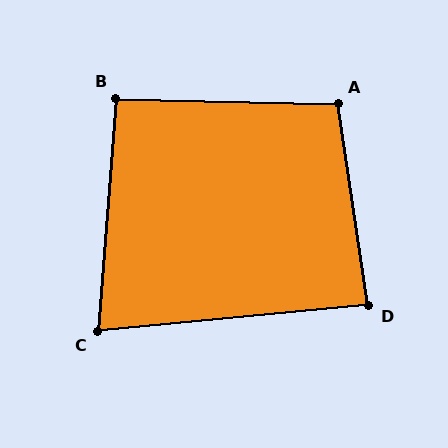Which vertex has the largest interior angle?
A, at approximately 100 degrees.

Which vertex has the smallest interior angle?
C, at approximately 80 degrees.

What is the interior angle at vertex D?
Approximately 87 degrees (approximately right).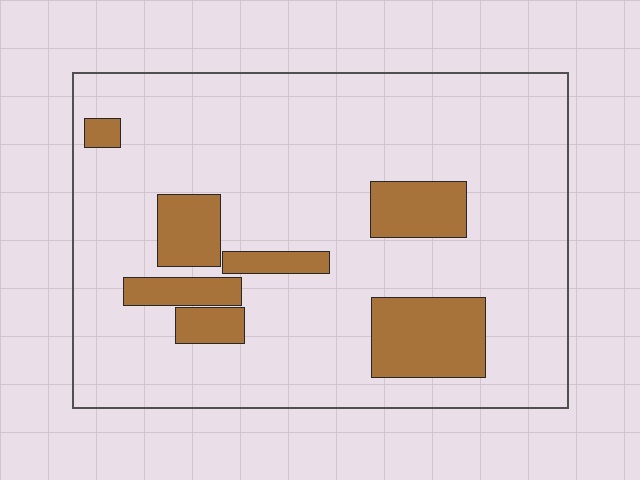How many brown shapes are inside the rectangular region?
7.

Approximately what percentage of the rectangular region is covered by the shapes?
Approximately 15%.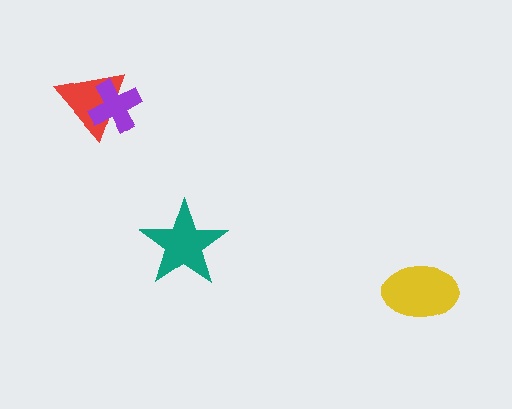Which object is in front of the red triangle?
The purple cross is in front of the red triangle.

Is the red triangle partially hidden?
Yes, it is partially covered by another shape.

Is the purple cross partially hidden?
No, no other shape covers it.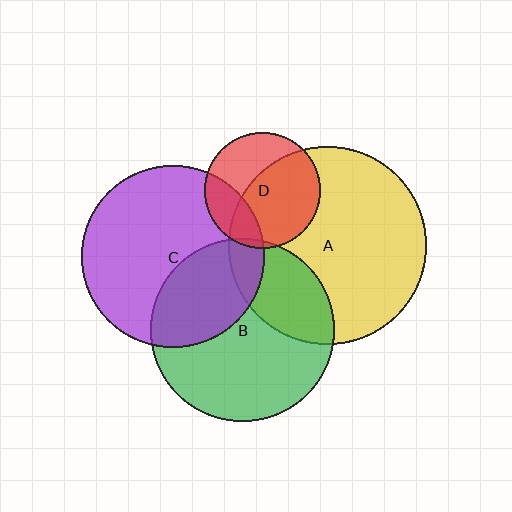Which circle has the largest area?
Circle A (yellow).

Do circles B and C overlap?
Yes.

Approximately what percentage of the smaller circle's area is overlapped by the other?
Approximately 35%.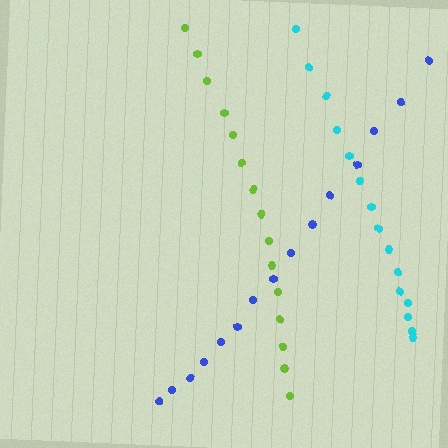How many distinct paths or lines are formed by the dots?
There are 3 distinct paths.